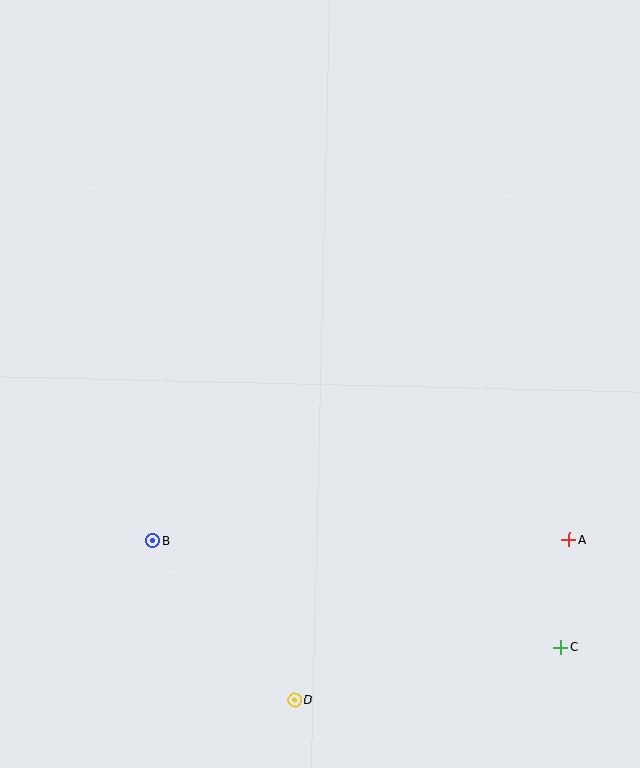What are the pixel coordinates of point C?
Point C is at (560, 647).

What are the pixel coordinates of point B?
Point B is at (153, 541).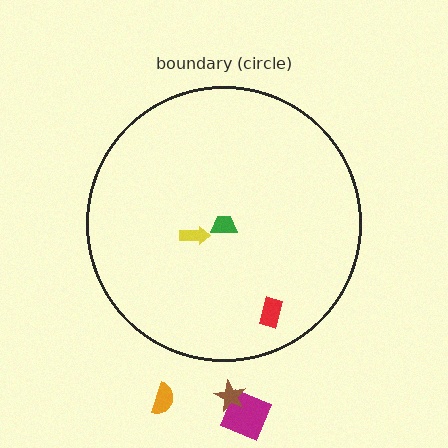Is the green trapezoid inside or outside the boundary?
Inside.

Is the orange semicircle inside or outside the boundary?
Outside.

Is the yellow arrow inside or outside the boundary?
Inside.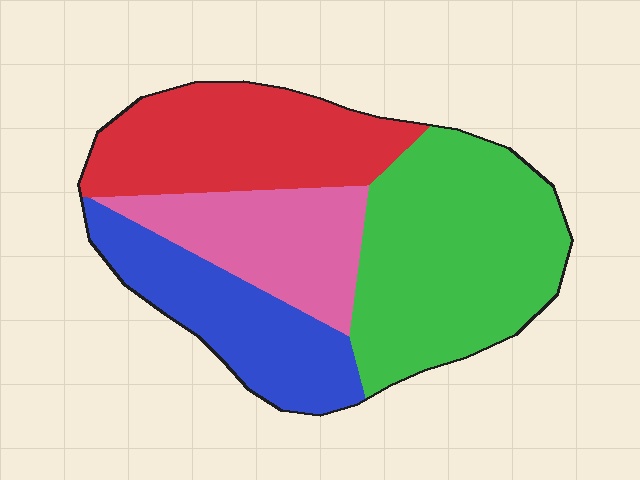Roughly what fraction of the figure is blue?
Blue covers about 20% of the figure.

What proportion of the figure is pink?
Pink covers roughly 20% of the figure.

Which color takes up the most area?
Green, at roughly 35%.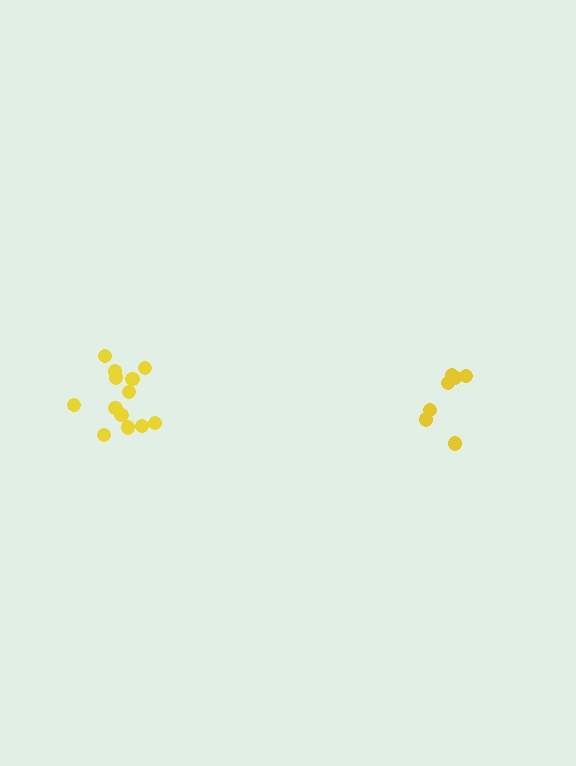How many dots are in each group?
Group 1: 7 dots, Group 2: 13 dots (20 total).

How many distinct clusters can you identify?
There are 2 distinct clusters.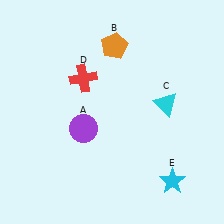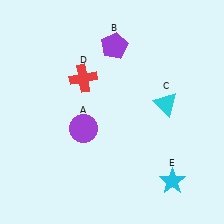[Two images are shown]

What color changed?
The pentagon (B) changed from orange in Image 1 to purple in Image 2.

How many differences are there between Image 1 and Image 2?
There is 1 difference between the two images.